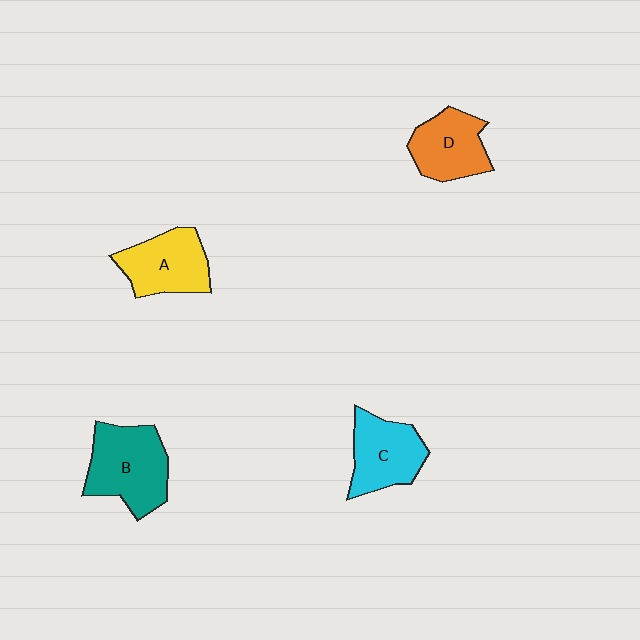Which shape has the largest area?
Shape B (teal).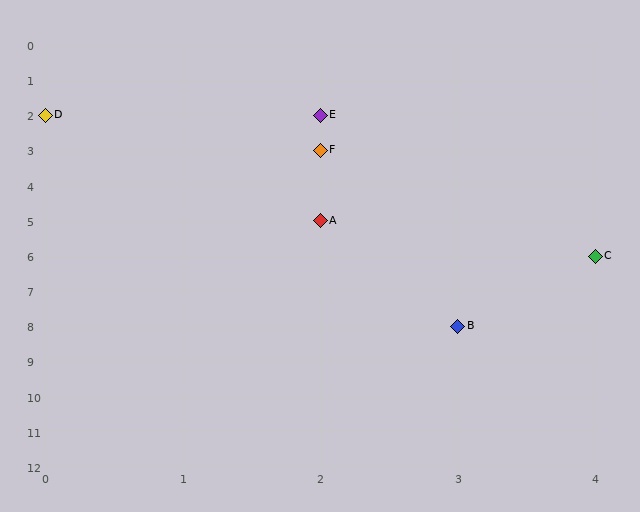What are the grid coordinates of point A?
Point A is at grid coordinates (2, 5).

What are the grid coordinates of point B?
Point B is at grid coordinates (3, 8).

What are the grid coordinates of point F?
Point F is at grid coordinates (2, 3).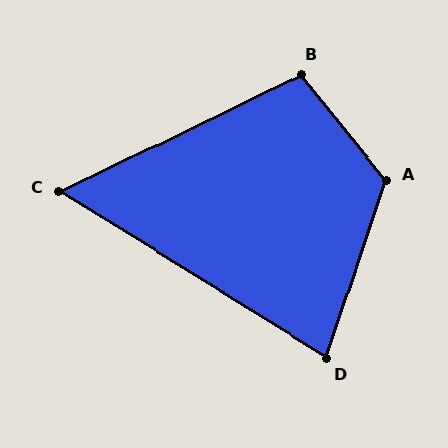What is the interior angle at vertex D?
Approximately 77 degrees (acute).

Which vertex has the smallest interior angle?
C, at approximately 58 degrees.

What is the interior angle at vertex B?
Approximately 103 degrees (obtuse).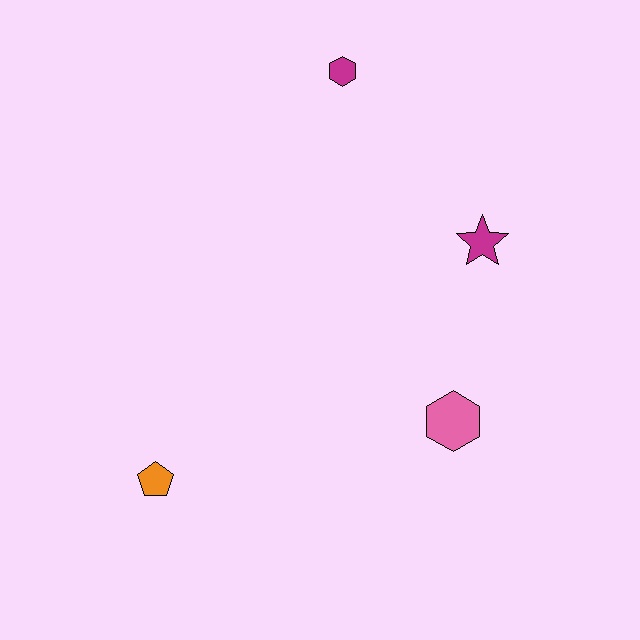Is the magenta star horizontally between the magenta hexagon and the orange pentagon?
No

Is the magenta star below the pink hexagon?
No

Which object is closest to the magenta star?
The pink hexagon is closest to the magenta star.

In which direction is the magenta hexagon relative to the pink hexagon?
The magenta hexagon is above the pink hexagon.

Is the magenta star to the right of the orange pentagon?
Yes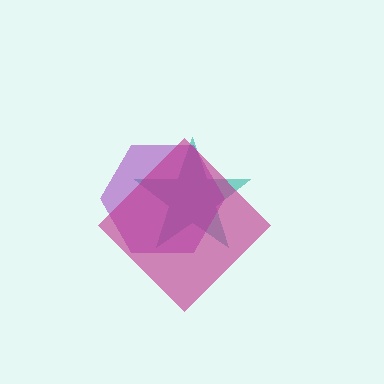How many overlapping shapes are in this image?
There are 3 overlapping shapes in the image.